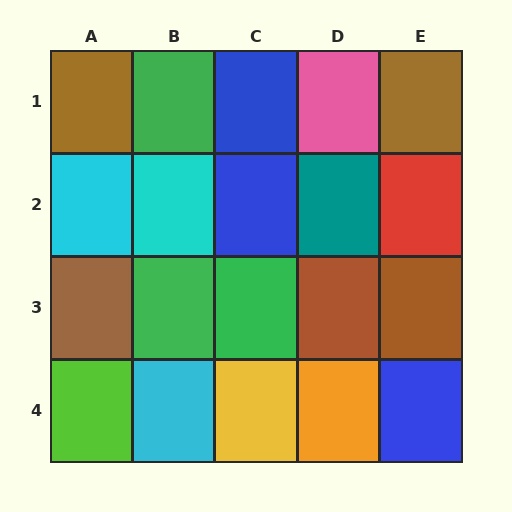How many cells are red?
1 cell is red.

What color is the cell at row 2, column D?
Teal.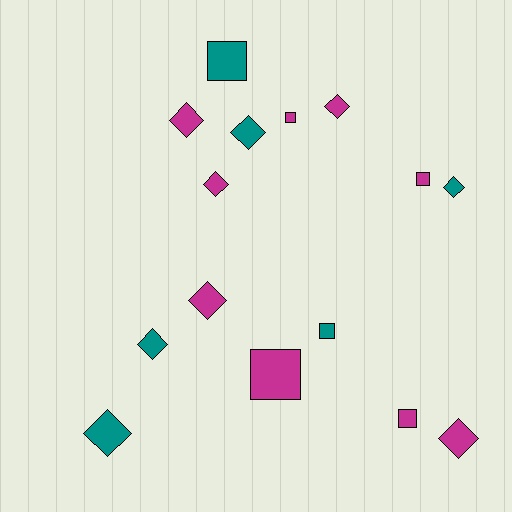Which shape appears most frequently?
Diamond, with 9 objects.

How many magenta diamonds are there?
There are 5 magenta diamonds.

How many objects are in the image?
There are 15 objects.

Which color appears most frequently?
Magenta, with 9 objects.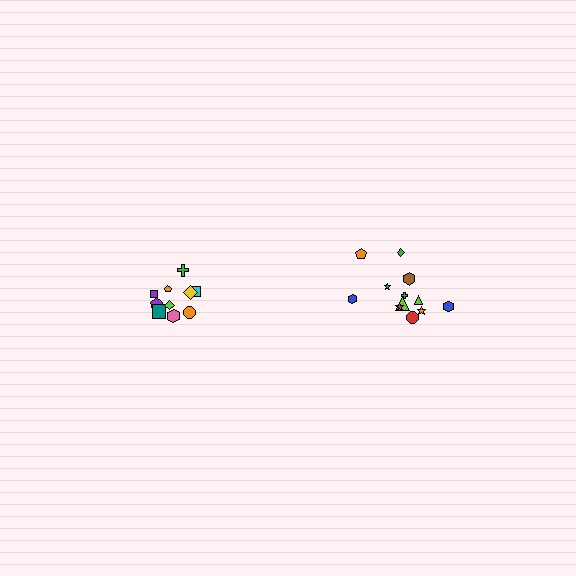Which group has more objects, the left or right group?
The right group.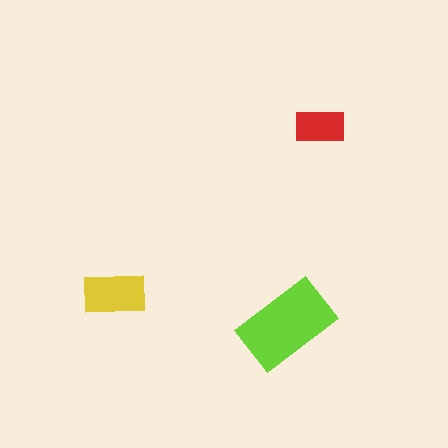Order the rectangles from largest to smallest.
the lime one, the yellow one, the red one.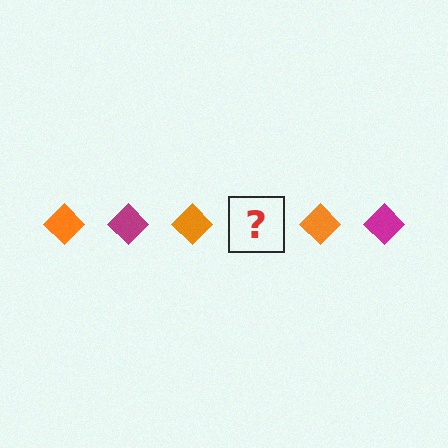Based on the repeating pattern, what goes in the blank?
The blank should be a magenta diamond.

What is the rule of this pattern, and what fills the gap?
The rule is that the pattern cycles through orange, magenta diamonds. The gap should be filled with a magenta diamond.